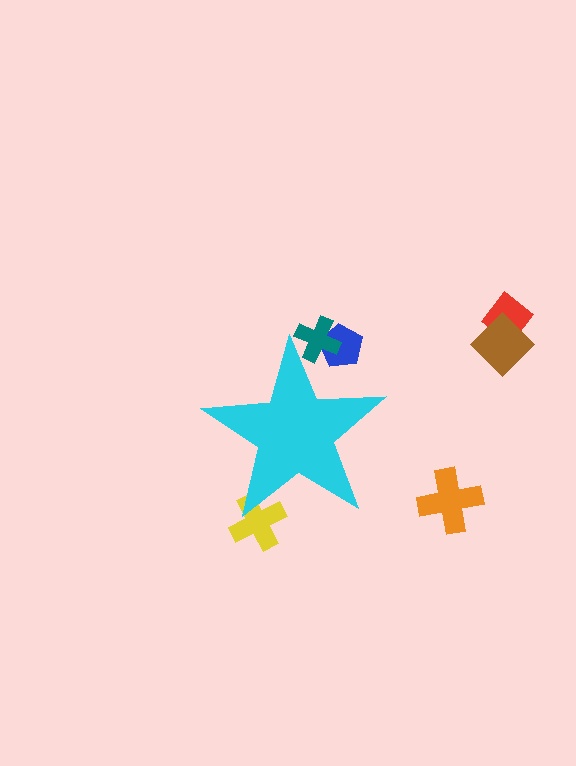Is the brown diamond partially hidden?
No, the brown diamond is fully visible.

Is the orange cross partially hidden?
No, the orange cross is fully visible.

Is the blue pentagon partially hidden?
Yes, the blue pentagon is partially hidden behind the cyan star.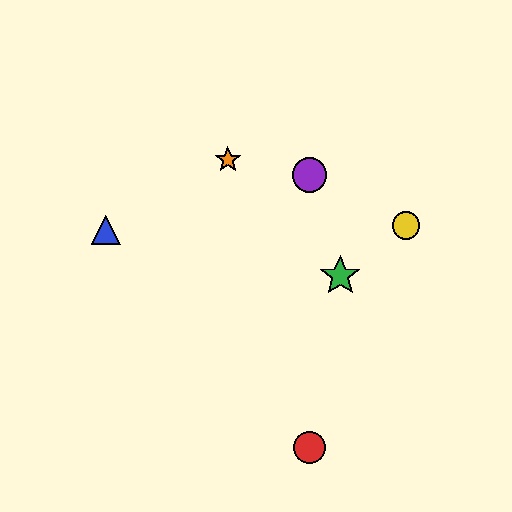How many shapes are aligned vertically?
2 shapes (the red circle, the purple circle) are aligned vertically.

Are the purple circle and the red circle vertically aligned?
Yes, both are at x≈310.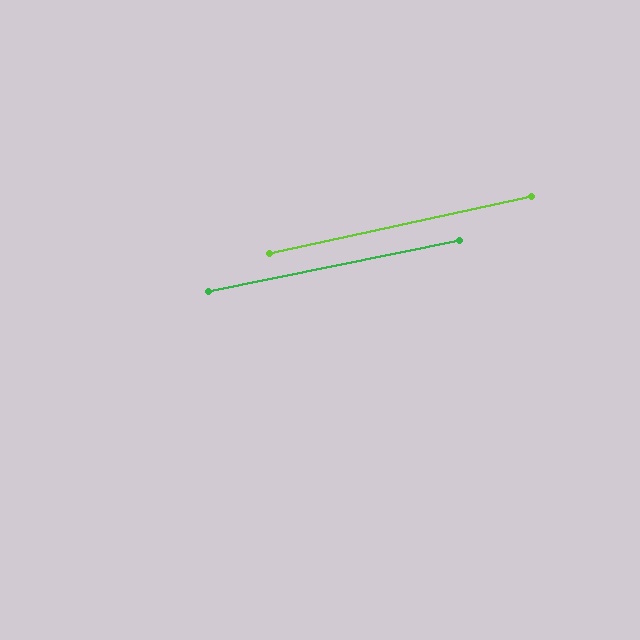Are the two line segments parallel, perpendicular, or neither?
Parallel — their directions differ by only 0.8°.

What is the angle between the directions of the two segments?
Approximately 1 degree.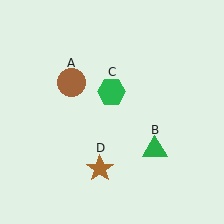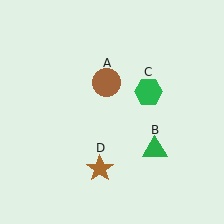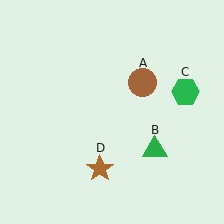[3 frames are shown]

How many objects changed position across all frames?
2 objects changed position: brown circle (object A), green hexagon (object C).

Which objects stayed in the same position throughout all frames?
Green triangle (object B) and brown star (object D) remained stationary.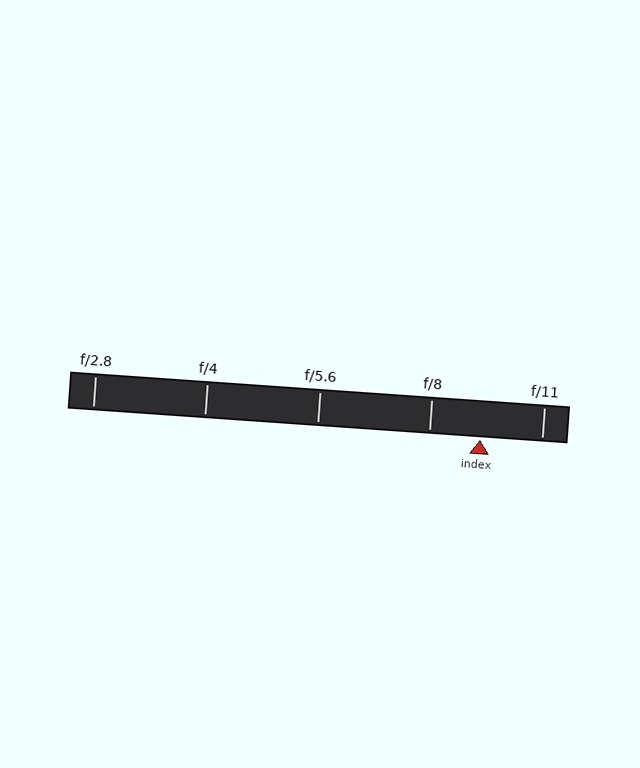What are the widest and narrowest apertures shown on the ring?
The widest aperture shown is f/2.8 and the narrowest is f/11.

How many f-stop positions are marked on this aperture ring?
There are 5 f-stop positions marked.